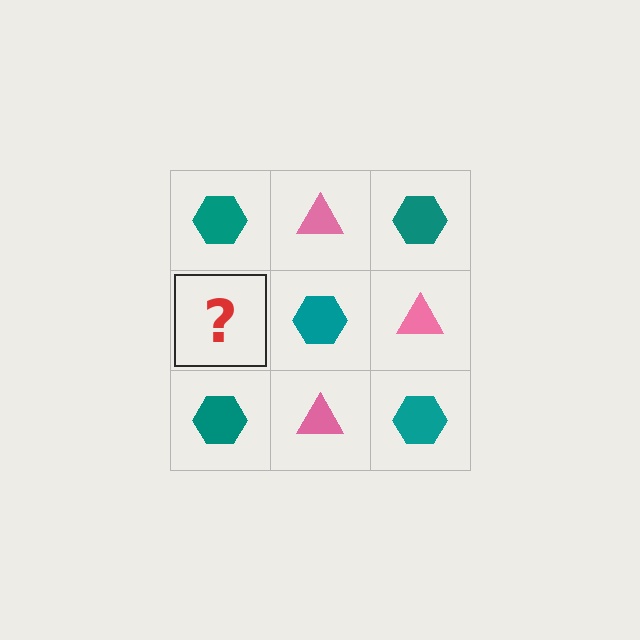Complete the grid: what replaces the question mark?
The question mark should be replaced with a pink triangle.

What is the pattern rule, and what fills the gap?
The rule is that it alternates teal hexagon and pink triangle in a checkerboard pattern. The gap should be filled with a pink triangle.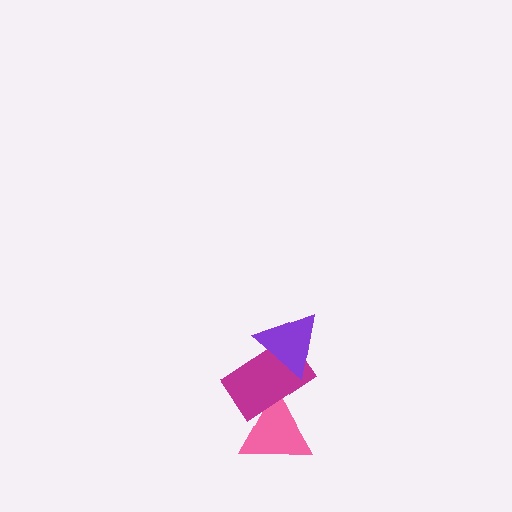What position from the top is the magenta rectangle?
The magenta rectangle is 2nd from the top.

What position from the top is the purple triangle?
The purple triangle is 1st from the top.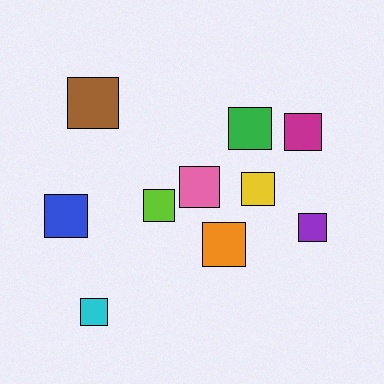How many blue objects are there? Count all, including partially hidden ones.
There is 1 blue object.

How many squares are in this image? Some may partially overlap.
There are 10 squares.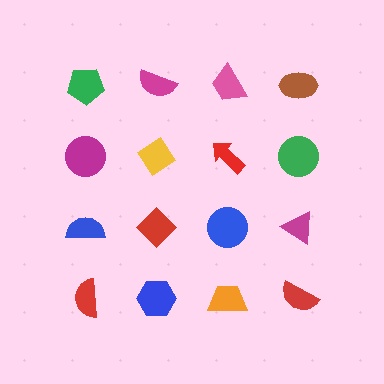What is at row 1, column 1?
A green pentagon.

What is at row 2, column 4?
A green circle.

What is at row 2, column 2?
A yellow diamond.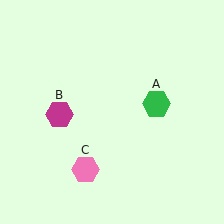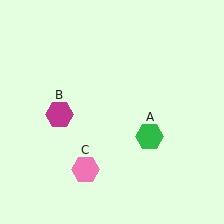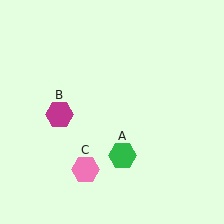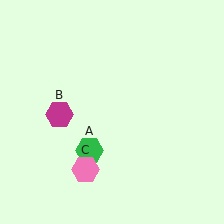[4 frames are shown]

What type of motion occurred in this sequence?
The green hexagon (object A) rotated clockwise around the center of the scene.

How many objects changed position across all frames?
1 object changed position: green hexagon (object A).